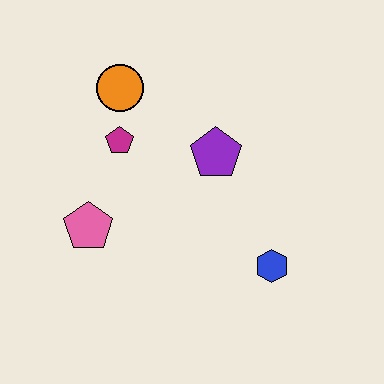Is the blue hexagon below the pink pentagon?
Yes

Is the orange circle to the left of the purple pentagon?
Yes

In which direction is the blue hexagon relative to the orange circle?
The blue hexagon is below the orange circle.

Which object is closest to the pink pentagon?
The magenta pentagon is closest to the pink pentagon.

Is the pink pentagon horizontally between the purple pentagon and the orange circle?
No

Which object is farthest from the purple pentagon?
The pink pentagon is farthest from the purple pentagon.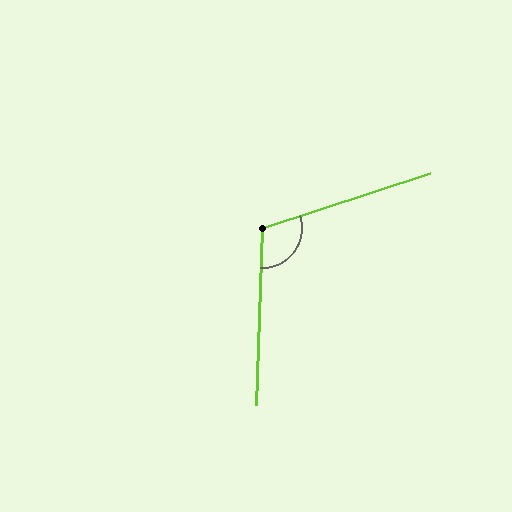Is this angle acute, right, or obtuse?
It is obtuse.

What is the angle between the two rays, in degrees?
Approximately 110 degrees.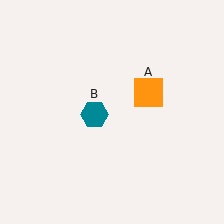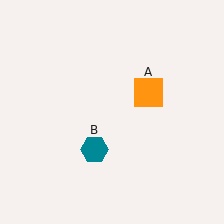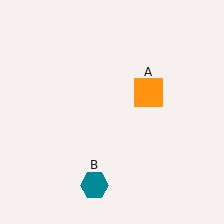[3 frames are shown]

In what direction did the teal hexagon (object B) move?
The teal hexagon (object B) moved down.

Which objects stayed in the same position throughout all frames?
Orange square (object A) remained stationary.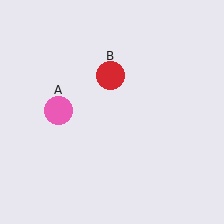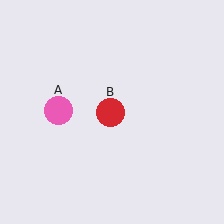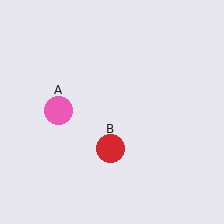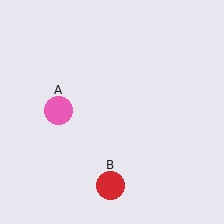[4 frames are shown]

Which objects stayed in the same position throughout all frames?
Pink circle (object A) remained stationary.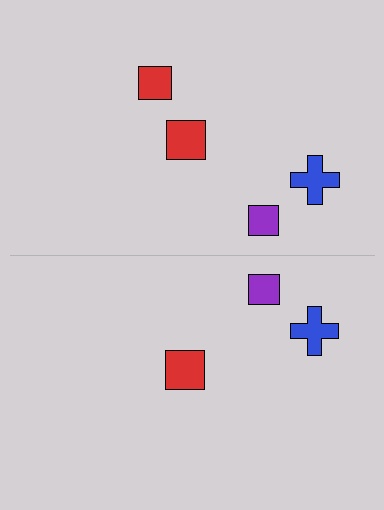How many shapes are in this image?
There are 7 shapes in this image.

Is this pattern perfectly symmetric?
No, the pattern is not perfectly symmetric. A red square is missing from the bottom side.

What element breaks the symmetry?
A red square is missing from the bottom side.